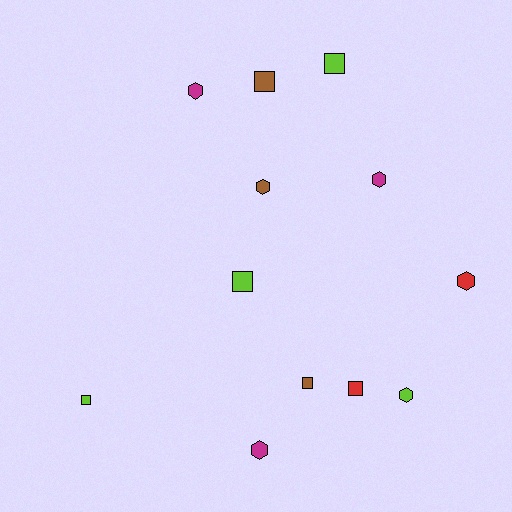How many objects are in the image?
There are 12 objects.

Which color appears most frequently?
Lime, with 4 objects.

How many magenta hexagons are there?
There are 3 magenta hexagons.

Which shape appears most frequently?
Square, with 6 objects.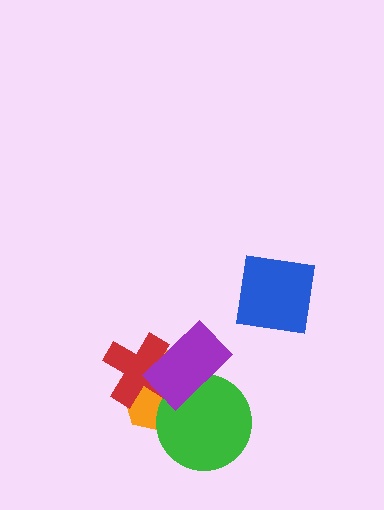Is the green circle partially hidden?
Yes, it is partially covered by another shape.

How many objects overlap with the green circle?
2 objects overlap with the green circle.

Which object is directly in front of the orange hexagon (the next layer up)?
The green circle is directly in front of the orange hexagon.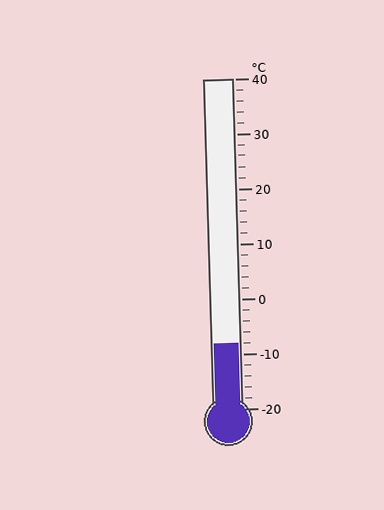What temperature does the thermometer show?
The thermometer shows approximately -8°C.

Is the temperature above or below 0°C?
The temperature is below 0°C.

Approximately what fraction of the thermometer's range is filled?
The thermometer is filled to approximately 20% of its range.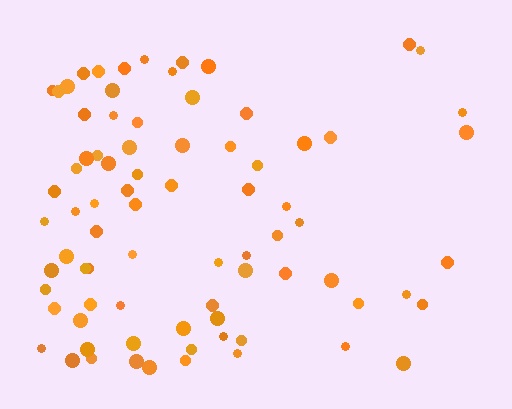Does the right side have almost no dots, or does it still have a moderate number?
Still a moderate number, just noticeably fewer than the left.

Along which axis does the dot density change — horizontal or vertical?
Horizontal.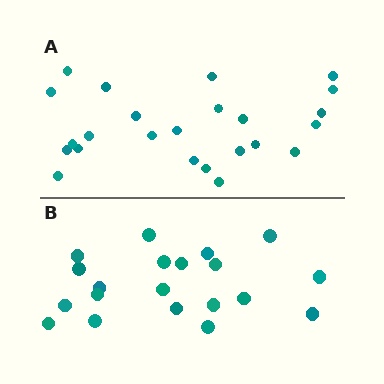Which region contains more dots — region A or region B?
Region A (the top region) has more dots.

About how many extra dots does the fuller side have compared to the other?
Region A has about 4 more dots than region B.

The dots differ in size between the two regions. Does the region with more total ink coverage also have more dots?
No. Region B has more total ink coverage because its dots are larger, but region A actually contains more individual dots. Total area can be misleading — the number of items is what matters here.